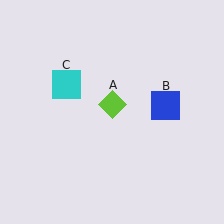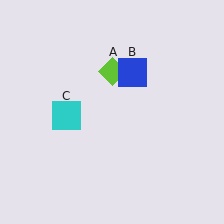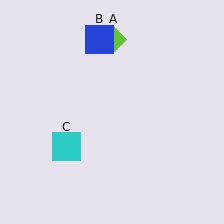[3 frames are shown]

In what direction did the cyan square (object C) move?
The cyan square (object C) moved down.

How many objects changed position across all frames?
3 objects changed position: lime diamond (object A), blue square (object B), cyan square (object C).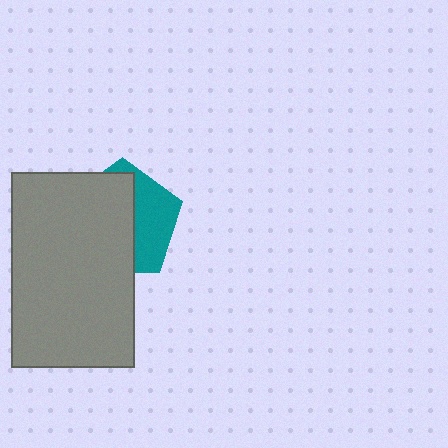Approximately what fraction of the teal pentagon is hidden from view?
Roughly 63% of the teal pentagon is hidden behind the gray rectangle.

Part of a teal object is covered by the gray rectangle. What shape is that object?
It is a pentagon.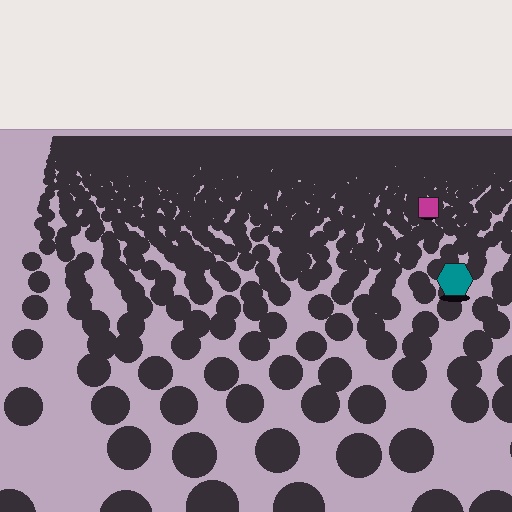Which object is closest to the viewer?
The teal hexagon is closest. The texture marks near it are larger and more spread out.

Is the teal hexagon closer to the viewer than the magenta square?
Yes. The teal hexagon is closer — you can tell from the texture gradient: the ground texture is coarser near it.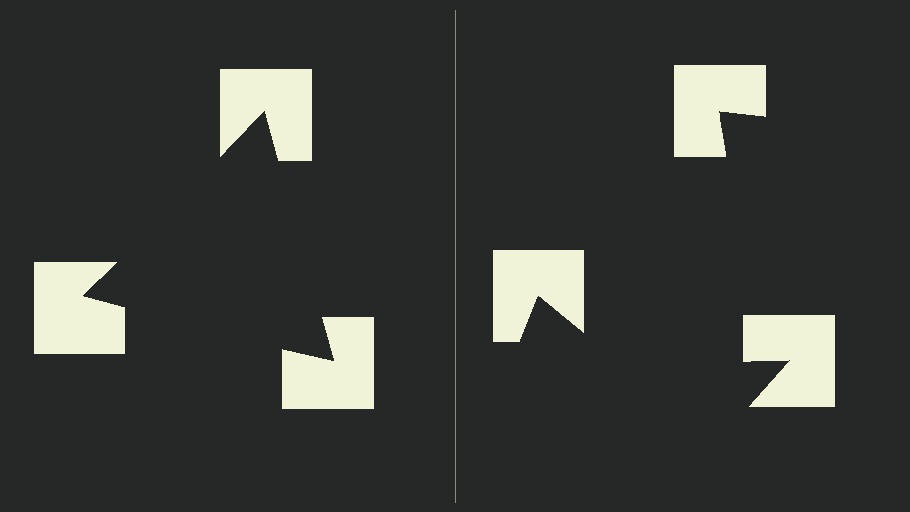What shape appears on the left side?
An illusory triangle.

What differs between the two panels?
The notched squares are positioned identically on both sides; only the wedge orientations differ. On the left they align to a triangle; on the right they are misaligned.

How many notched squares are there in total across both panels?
6 — 3 on each side.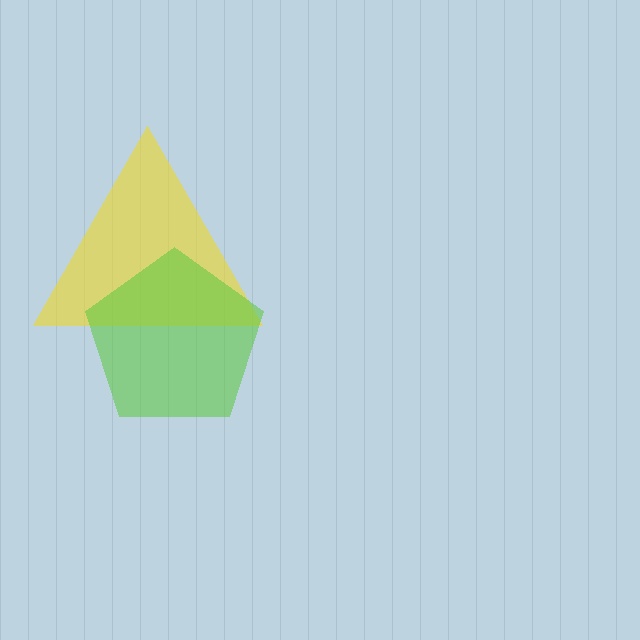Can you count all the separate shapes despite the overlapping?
Yes, there are 2 separate shapes.